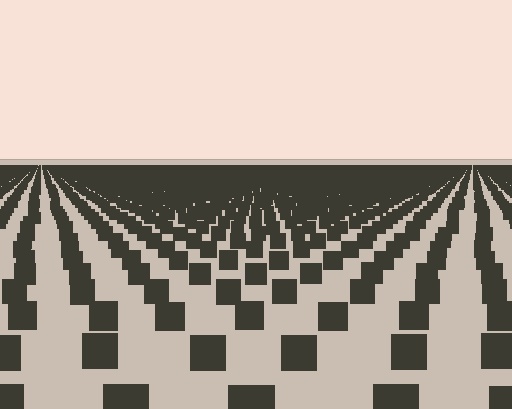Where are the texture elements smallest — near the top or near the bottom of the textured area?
Near the top.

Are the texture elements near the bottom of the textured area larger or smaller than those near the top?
Larger. Near the bottom, elements are closer to the viewer and appear at a bigger on-screen size.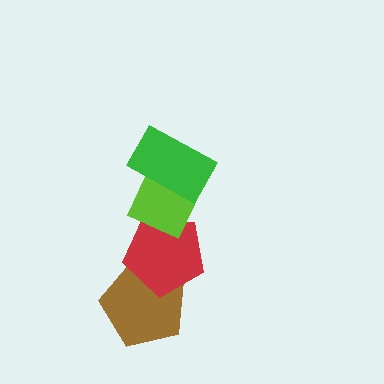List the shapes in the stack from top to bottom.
From top to bottom: the green rectangle, the lime diamond, the red pentagon, the brown pentagon.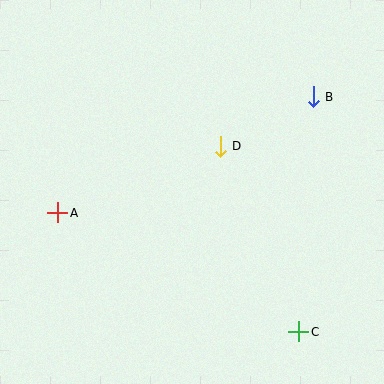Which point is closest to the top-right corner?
Point B is closest to the top-right corner.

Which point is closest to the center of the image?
Point D at (220, 146) is closest to the center.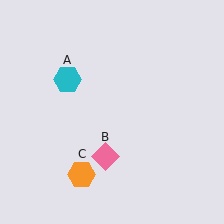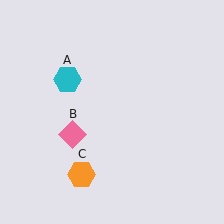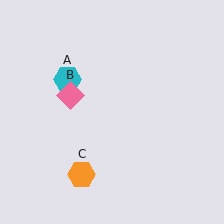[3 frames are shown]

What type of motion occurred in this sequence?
The pink diamond (object B) rotated clockwise around the center of the scene.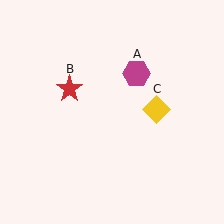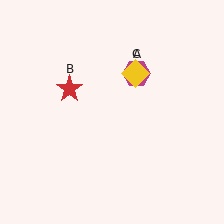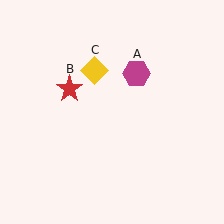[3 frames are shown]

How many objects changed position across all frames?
1 object changed position: yellow diamond (object C).